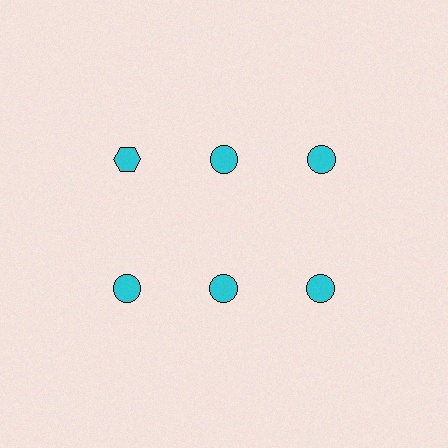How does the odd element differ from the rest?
It has a different shape: hexagon instead of circle.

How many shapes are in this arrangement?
There are 6 shapes arranged in a grid pattern.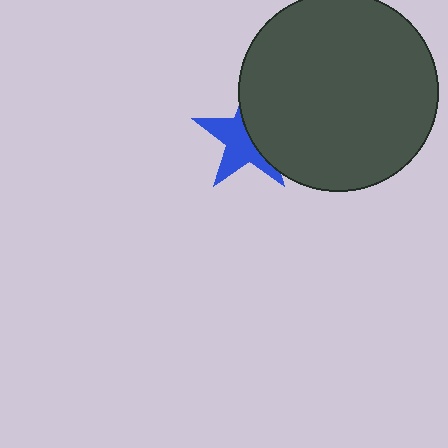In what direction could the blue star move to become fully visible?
The blue star could move left. That would shift it out from behind the dark gray circle entirely.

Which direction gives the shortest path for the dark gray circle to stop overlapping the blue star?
Moving right gives the shortest separation.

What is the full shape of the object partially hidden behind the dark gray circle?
The partially hidden object is a blue star.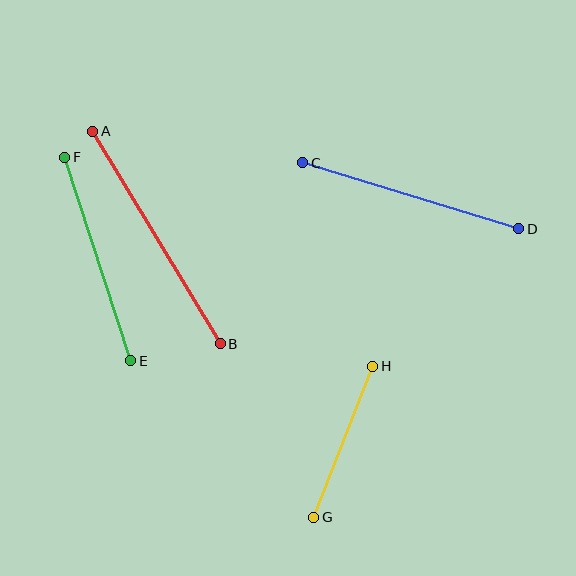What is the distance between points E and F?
The distance is approximately 214 pixels.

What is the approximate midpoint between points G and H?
The midpoint is at approximately (343, 442) pixels.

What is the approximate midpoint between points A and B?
The midpoint is at approximately (156, 237) pixels.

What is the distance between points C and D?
The distance is approximately 226 pixels.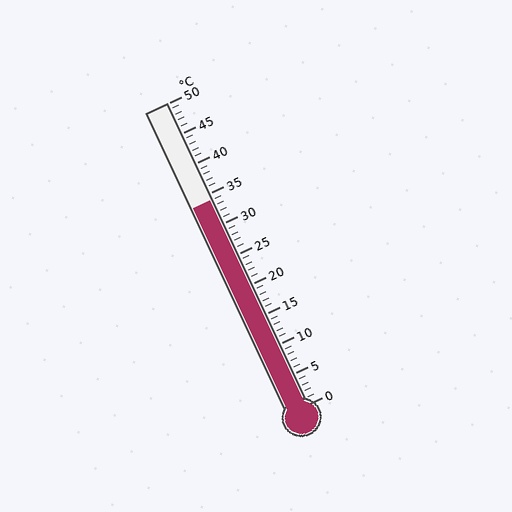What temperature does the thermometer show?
The thermometer shows approximately 34°C.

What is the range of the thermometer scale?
The thermometer scale ranges from 0°C to 50°C.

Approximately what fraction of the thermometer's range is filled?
The thermometer is filled to approximately 70% of its range.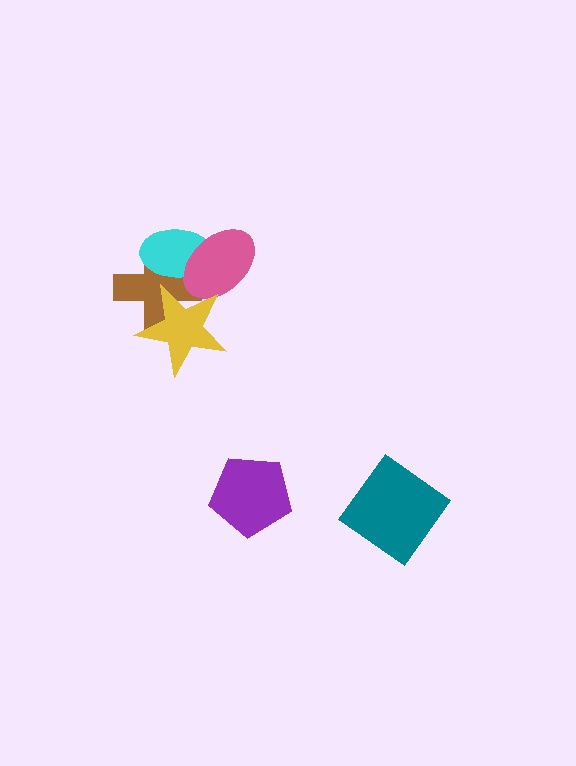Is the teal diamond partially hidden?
No, no other shape covers it.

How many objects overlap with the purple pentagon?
0 objects overlap with the purple pentagon.